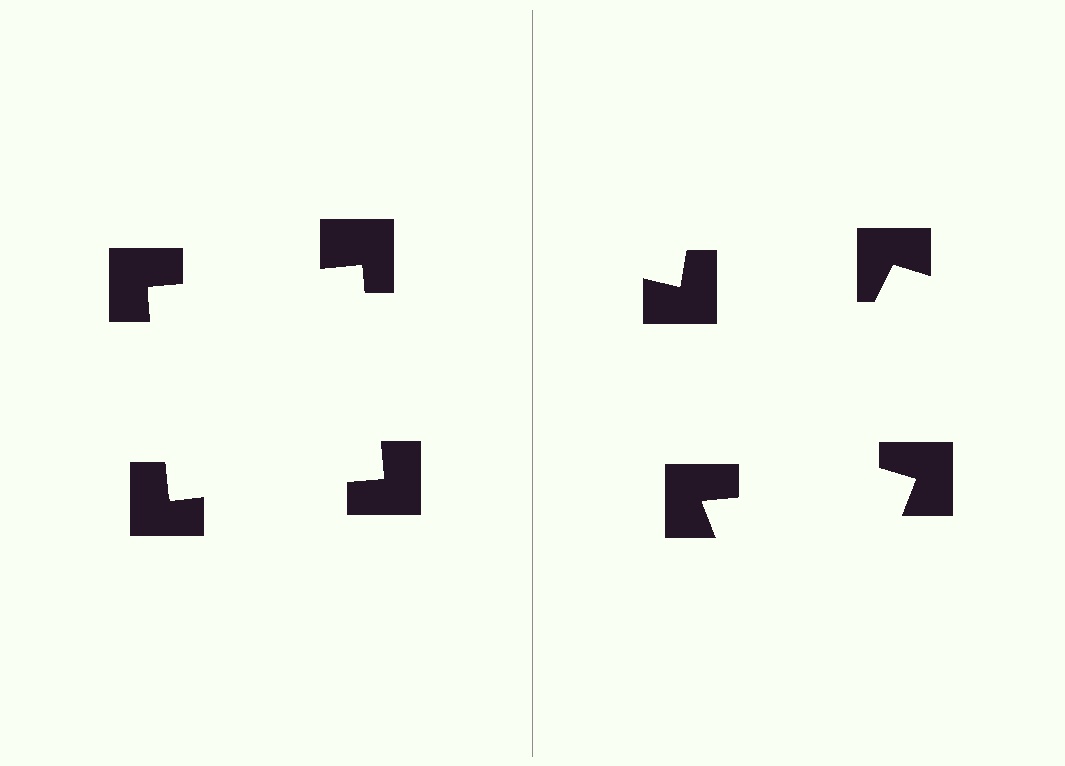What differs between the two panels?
The notched squares are positioned identically on both sides; only the wedge orientations differ. On the left they align to a square; on the right they are misaligned.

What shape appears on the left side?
An illusory square.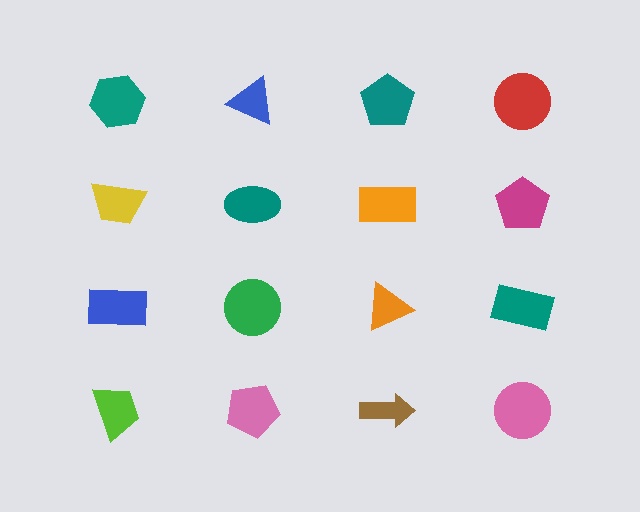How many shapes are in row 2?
4 shapes.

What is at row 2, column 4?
A magenta pentagon.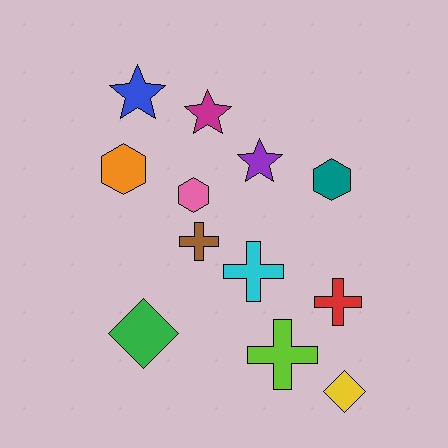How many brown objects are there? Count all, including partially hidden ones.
There is 1 brown object.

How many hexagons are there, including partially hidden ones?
There are 3 hexagons.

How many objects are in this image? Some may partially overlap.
There are 12 objects.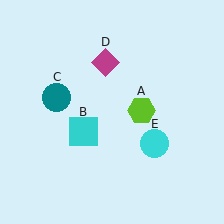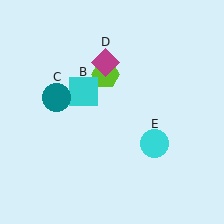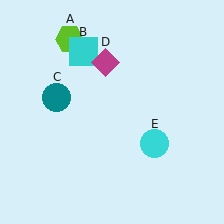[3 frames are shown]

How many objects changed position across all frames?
2 objects changed position: lime hexagon (object A), cyan square (object B).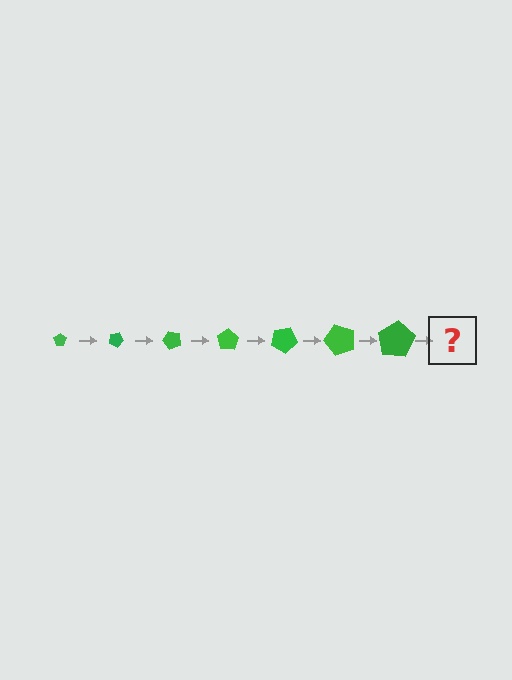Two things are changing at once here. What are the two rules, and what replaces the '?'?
The two rules are that the pentagon grows larger each step and it rotates 25 degrees each step. The '?' should be a pentagon, larger than the previous one and rotated 175 degrees from the start.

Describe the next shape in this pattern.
It should be a pentagon, larger than the previous one and rotated 175 degrees from the start.